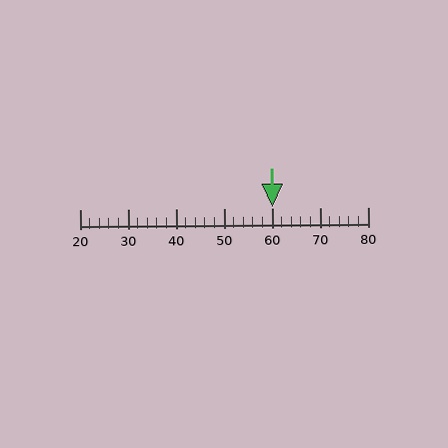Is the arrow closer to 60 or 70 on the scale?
The arrow is closer to 60.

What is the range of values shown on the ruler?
The ruler shows values from 20 to 80.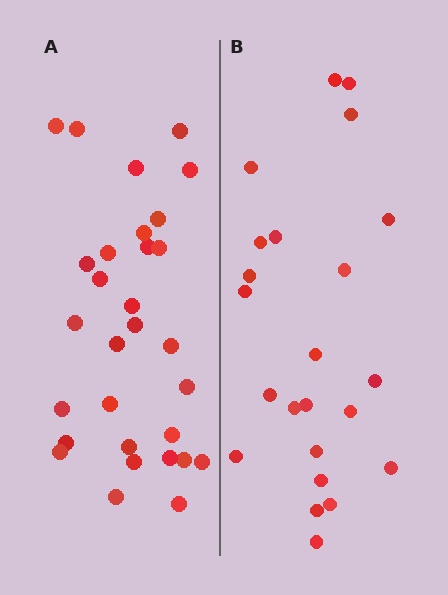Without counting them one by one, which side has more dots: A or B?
Region A (the left region) has more dots.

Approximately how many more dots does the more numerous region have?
Region A has roughly 8 or so more dots than region B.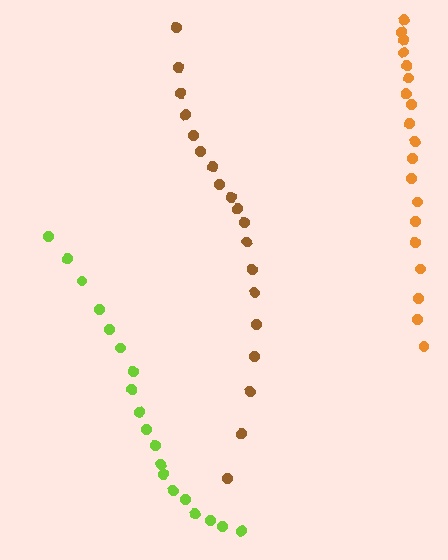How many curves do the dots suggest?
There are 3 distinct paths.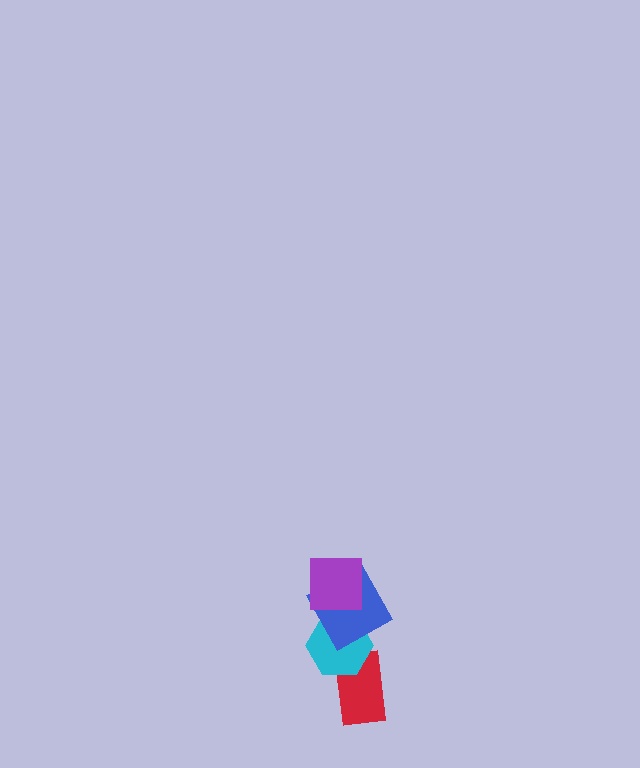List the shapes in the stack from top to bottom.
From top to bottom: the purple square, the blue square, the cyan hexagon, the red rectangle.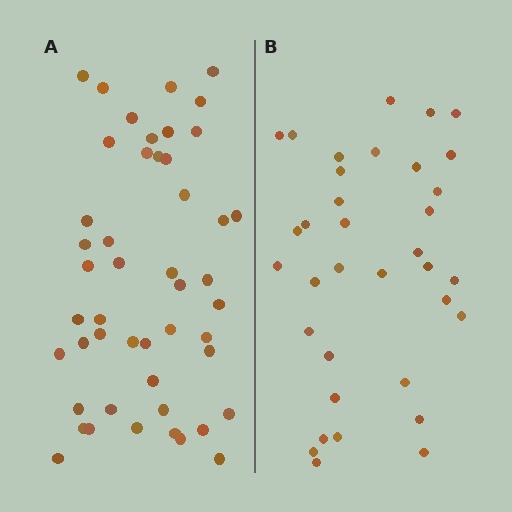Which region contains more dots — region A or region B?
Region A (the left region) has more dots.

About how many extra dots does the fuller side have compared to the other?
Region A has approximately 15 more dots than region B.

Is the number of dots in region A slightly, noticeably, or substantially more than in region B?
Region A has noticeably more, but not dramatically so. The ratio is roughly 1.4 to 1.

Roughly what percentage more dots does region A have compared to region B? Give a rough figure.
About 35% more.